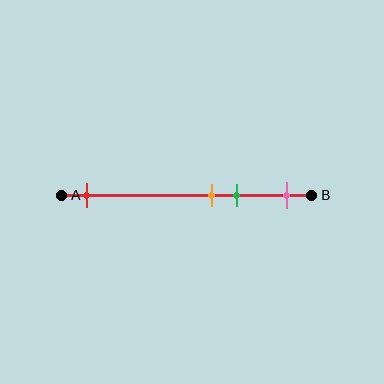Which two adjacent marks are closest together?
The orange and green marks are the closest adjacent pair.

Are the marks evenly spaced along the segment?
No, the marks are not evenly spaced.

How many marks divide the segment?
There are 4 marks dividing the segment.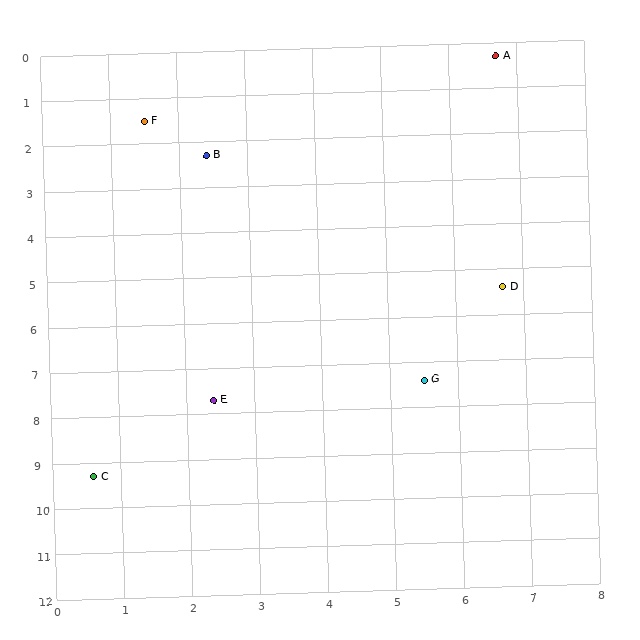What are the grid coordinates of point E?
Point E is at approximately (2.4, 7.7).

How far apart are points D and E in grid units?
Points D and E are about 4.9 grid units apart.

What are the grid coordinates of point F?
Point F is at approximately (1.5, 1.5).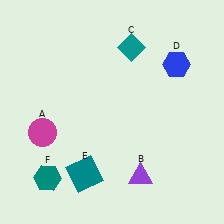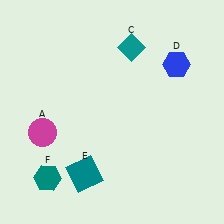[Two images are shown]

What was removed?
The purple triangle (B) was removed in Image 2.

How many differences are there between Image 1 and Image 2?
There is 1 difference between the two images.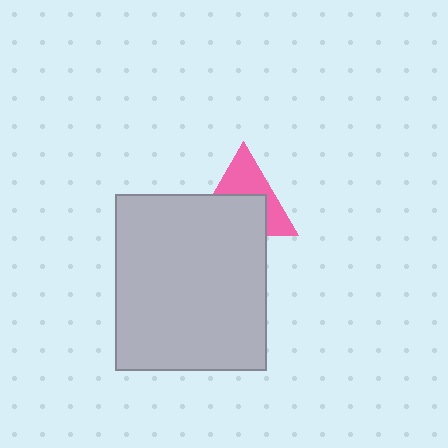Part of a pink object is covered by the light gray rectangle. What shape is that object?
It is a triangle.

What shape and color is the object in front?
The object in front is a light gray rectangle.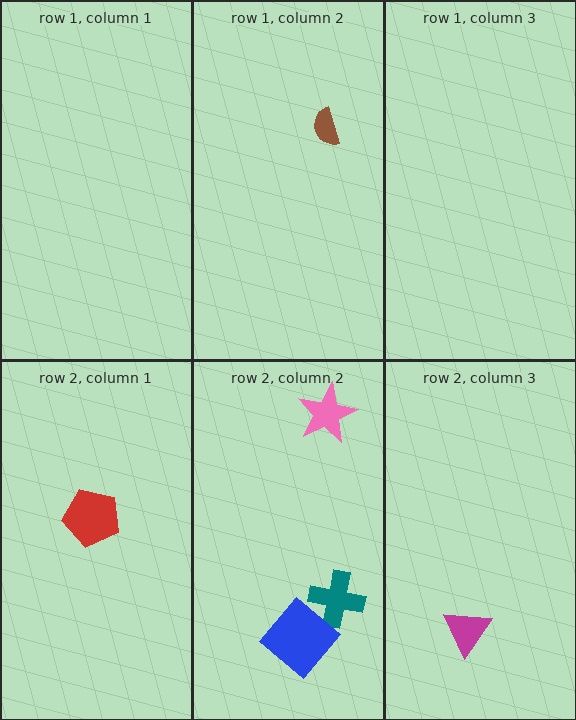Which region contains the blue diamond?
The row 2, column 2 region.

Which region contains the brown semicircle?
The row 1, column 2 region.